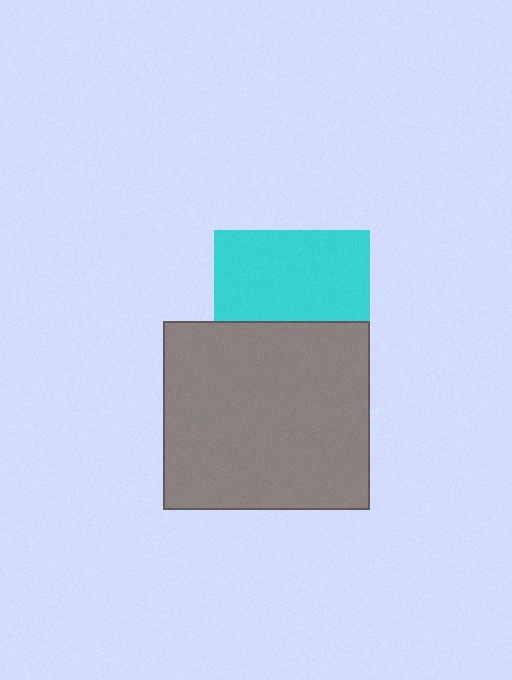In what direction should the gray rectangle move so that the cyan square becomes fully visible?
The gray rectangle should move down. That is the shortest direction to clear the overlap and leave the cyan square fully visible.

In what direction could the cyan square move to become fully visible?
The cyan square could move up. That would shift it out from behind the gray rectangle entirely.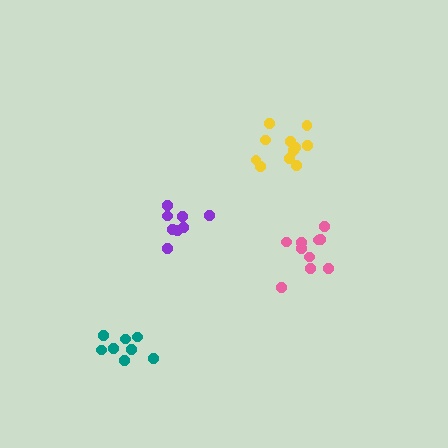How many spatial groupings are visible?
There are 4 spatial groupings.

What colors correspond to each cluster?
The clusters are colored: purple, teal, yellow, pink.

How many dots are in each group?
Group 1: 8 dots, Group 2: 8 dots, Group 3: 11 dots, Group 4: 10 dots (37 total).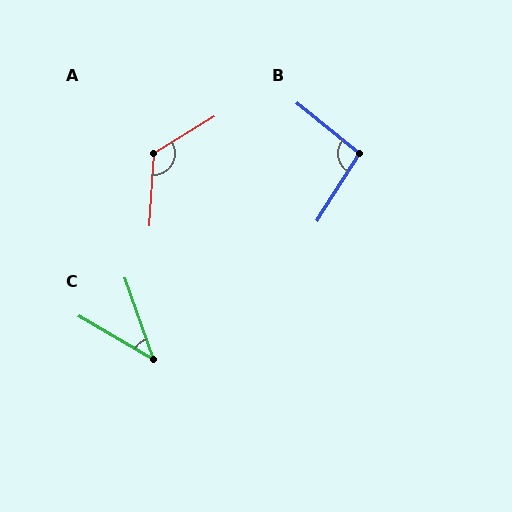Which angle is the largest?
A, at approximately 125 degrees.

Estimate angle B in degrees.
Approximately 97 degrees.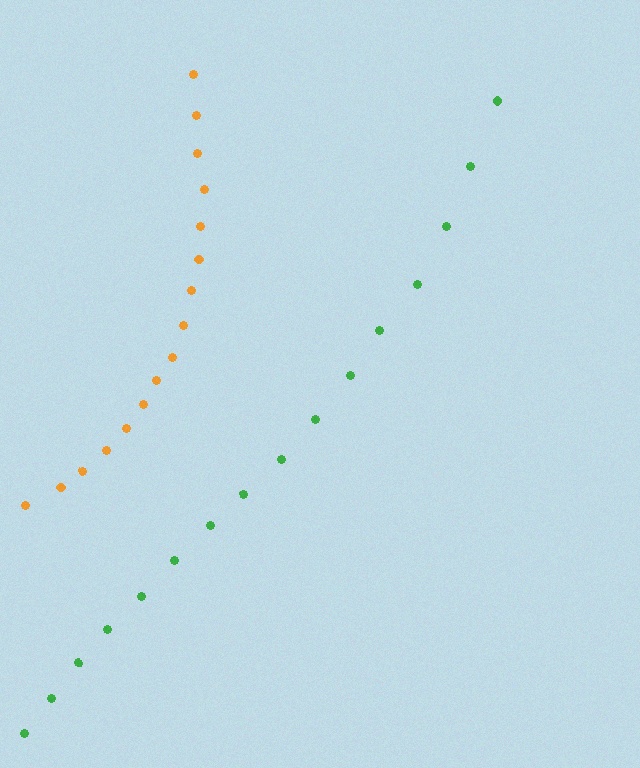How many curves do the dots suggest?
There are 2 distinct paths.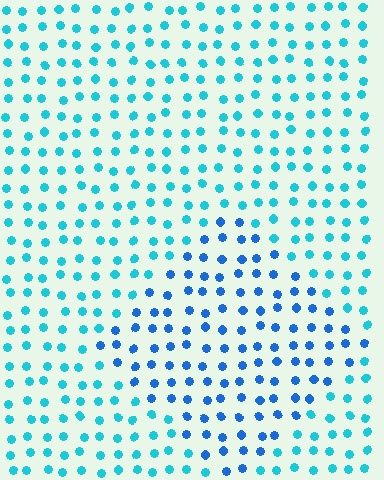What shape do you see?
I see a diamond.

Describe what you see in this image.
The image is filled with small cyan elements in a uniform arrangement. A diamond-shaped region is visible where the elements are tinted to a slightly different hue, forming a subtle color boundary.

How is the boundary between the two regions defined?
The boundary is defined purely by a slight shift in hue (about 31 degrees). Spacing, size, and orientation are identical on both sides.